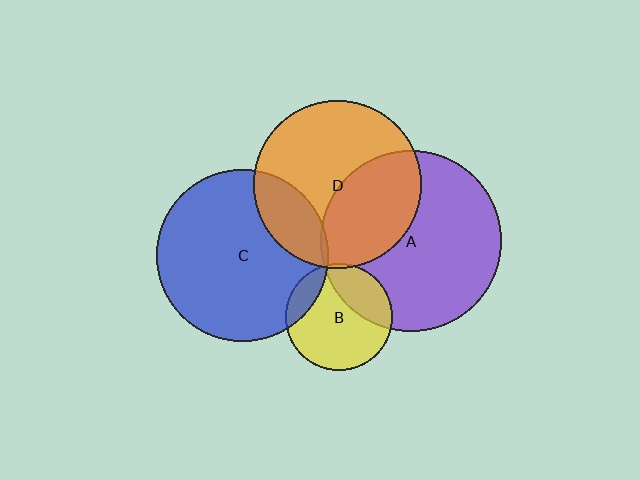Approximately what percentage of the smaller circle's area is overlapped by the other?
Approximately 30%.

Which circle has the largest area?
Circle A (purple).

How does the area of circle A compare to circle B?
Approximately 2.8 times.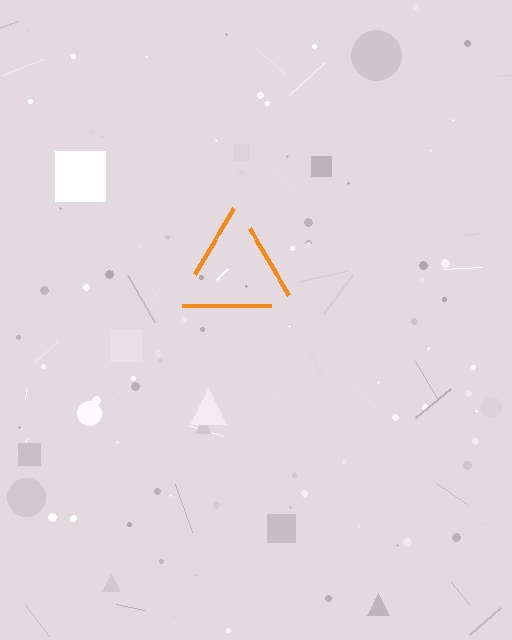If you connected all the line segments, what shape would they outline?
They would outline a triangle.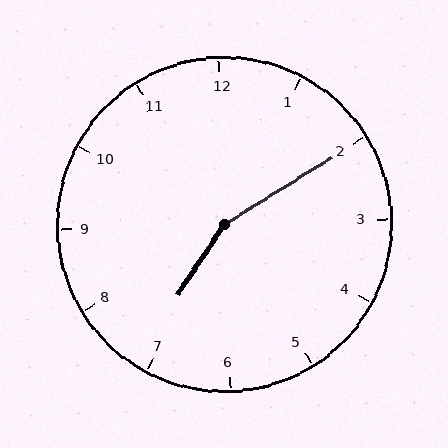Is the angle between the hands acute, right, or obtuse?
It is obtuse.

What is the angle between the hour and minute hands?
Approximately 155 degrees.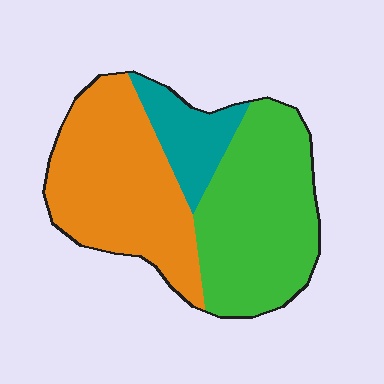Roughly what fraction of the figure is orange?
Orange covers 43% of the figure.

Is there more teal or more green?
Green.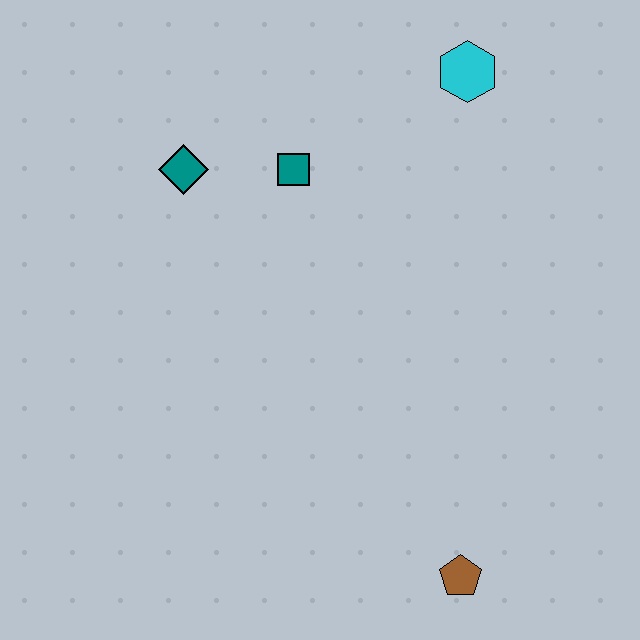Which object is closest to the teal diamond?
The teal square is closest to the teal diamond.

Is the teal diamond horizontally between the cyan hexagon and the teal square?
No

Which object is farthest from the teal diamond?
The brown pentagon is farthest from the teal diamond.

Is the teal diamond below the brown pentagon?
No